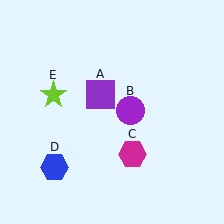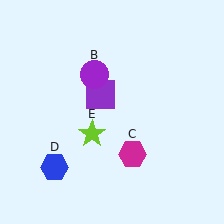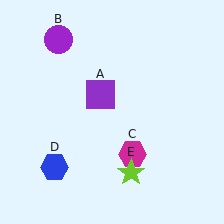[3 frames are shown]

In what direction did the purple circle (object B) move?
The purple circle (object B) moved up and to the left.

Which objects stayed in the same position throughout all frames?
Purple square (object A) and magenta hexagon (object C) and blue hexagon (object D) remained stationary.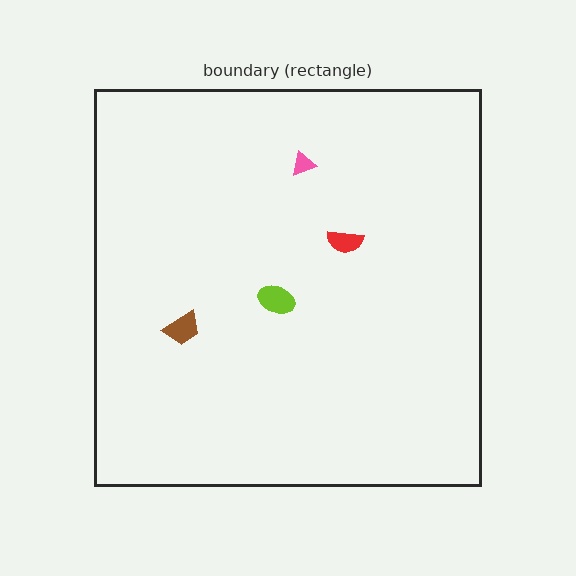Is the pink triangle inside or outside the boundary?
Inside.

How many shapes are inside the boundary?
4 inside, 0 outside.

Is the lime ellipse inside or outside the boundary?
Inside.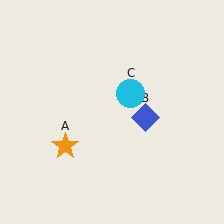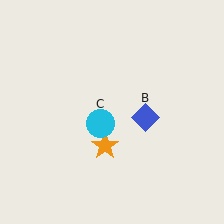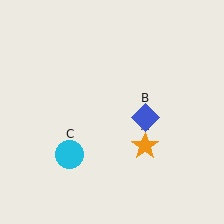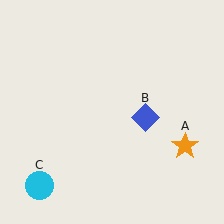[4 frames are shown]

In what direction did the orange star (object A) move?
The orange star (object A) moved right.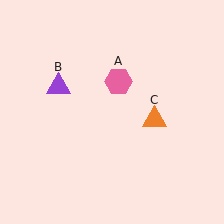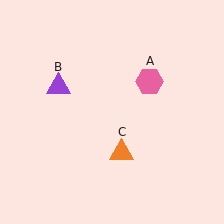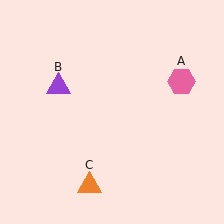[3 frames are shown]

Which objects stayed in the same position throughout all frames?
Purple triangle (object B) remained stationary.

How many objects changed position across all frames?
2 objects changed position: pink hexagon (object A), orange triangle (object C).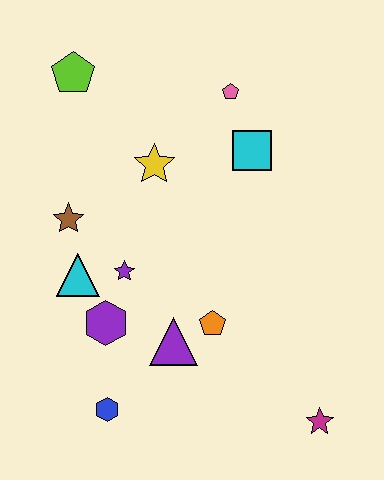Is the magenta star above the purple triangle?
No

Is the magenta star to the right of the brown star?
Yes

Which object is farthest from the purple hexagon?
The pink pentagon is farthest from the purple hexagon.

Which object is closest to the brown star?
The cyan triangle is closest to the brown star.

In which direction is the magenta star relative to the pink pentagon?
The magenta star is below the pink pentagon.